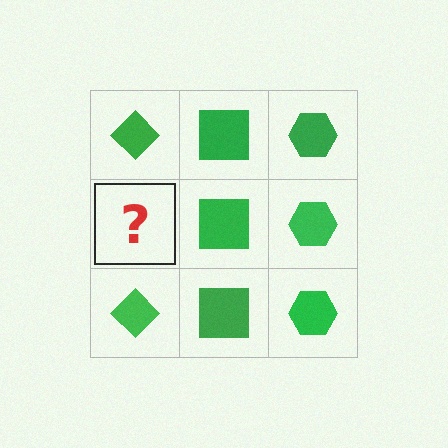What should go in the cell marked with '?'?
The missing cell should contain a green diamond.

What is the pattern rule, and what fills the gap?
The rule is that each column has a consistent shape. The gap should be filled with a green diamond.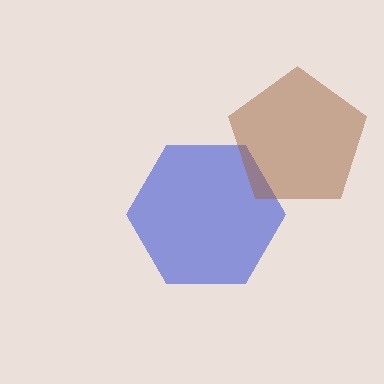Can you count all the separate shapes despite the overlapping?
Yes, there are 2 separate shapes.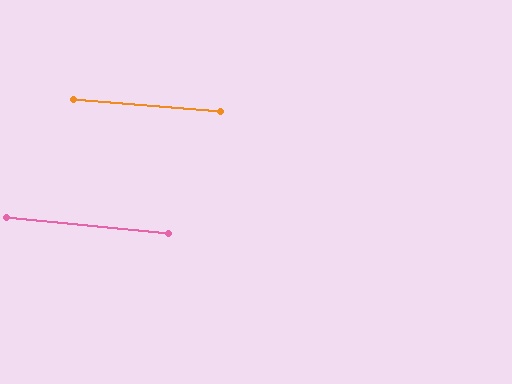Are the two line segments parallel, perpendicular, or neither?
Parallel — their directions differ by only 1.0°.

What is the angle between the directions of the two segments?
Approximately 1 degree.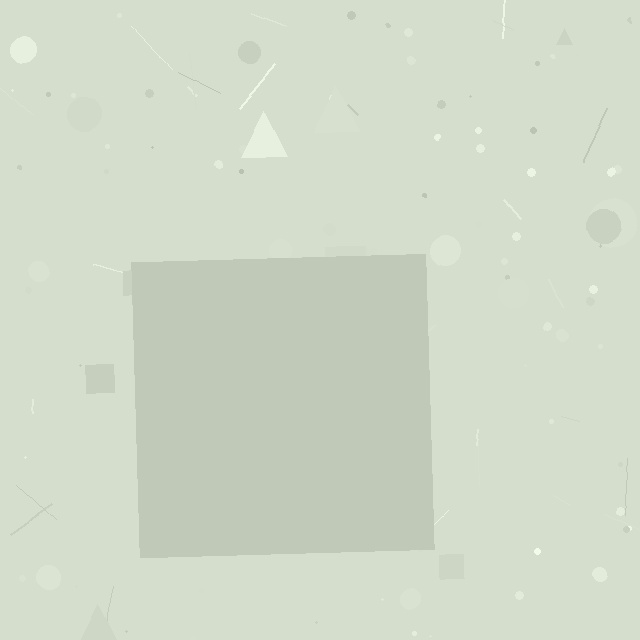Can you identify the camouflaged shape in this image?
The camouflaged shape is a square.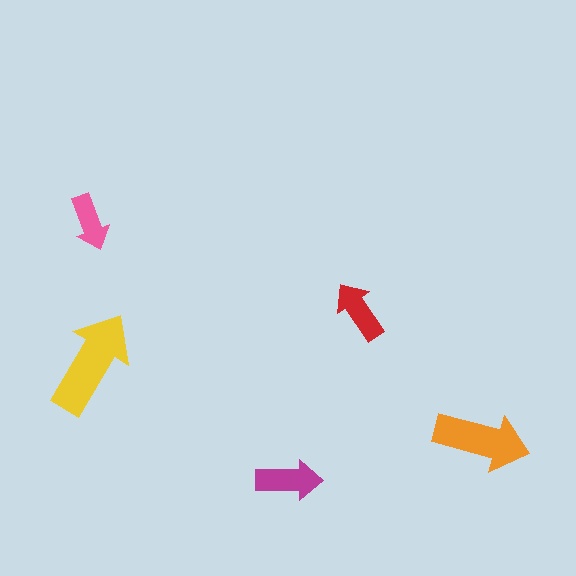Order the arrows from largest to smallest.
the yellow one, the orange one, the magenta one, the red one, the pink one.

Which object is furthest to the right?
The orange arrow is rightmost.